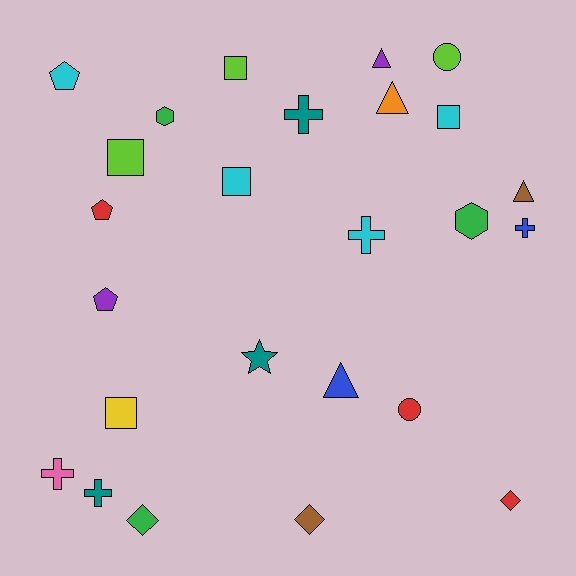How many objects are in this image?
There are 25 objects.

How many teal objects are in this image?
There are 3 teal objects.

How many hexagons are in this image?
There are 2 hexagons.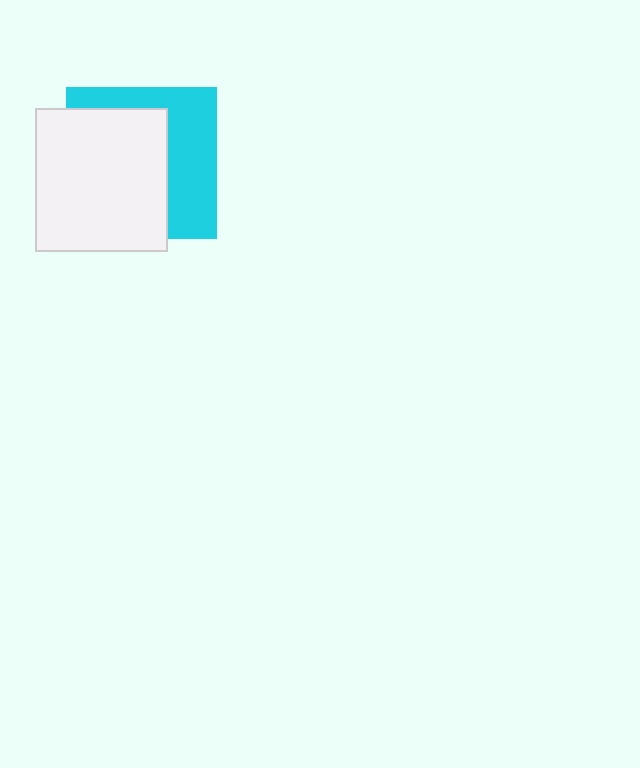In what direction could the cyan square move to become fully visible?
The cyan square could move right. That would shift it out from behind the white rectangle entirely.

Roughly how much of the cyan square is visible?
A small part of it is visible (roughly 42%).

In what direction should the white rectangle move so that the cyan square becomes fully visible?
The white rectangle should move left. That is the shortest direction to clear the overlap and leave the cyan square fully visible.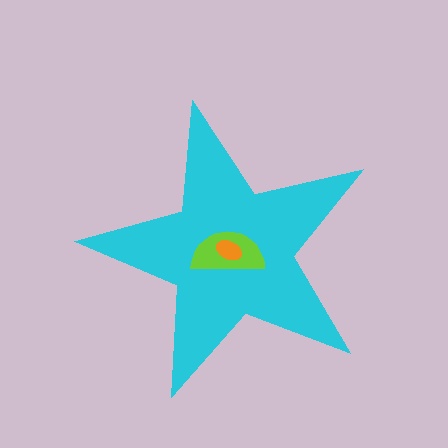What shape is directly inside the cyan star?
The lime semicircle.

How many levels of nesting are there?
3.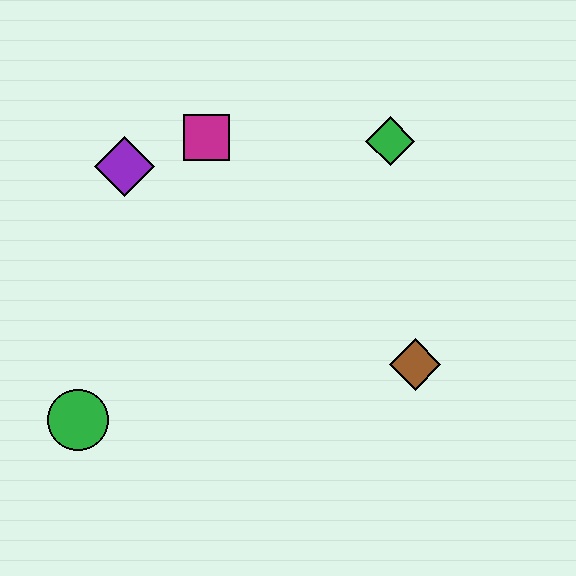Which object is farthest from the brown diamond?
The purple diamond is farthest from the brown diamond.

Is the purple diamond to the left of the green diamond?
Yes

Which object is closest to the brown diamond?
The green diamond is closest to the brown diamond.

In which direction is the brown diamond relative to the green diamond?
The brown diamond is below the green diamond.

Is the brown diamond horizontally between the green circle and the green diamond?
No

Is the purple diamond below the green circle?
No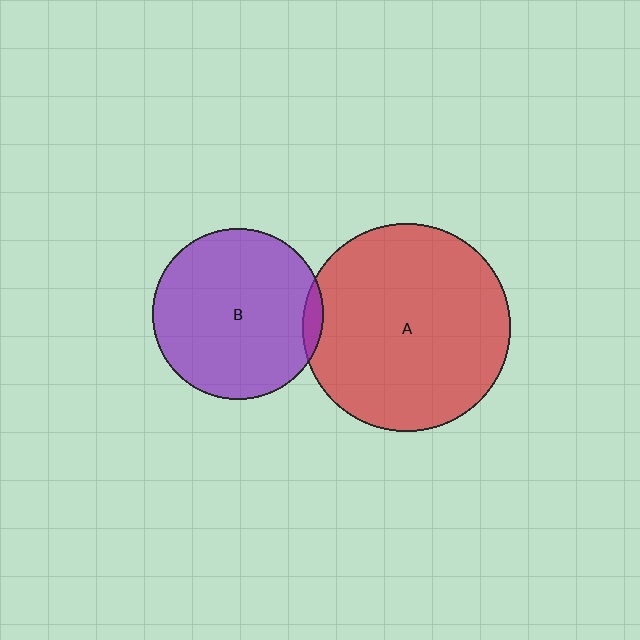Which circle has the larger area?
Circle A (red).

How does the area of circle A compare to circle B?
Approximately 1.5 times.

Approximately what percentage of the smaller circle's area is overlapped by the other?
Approximately 5%.